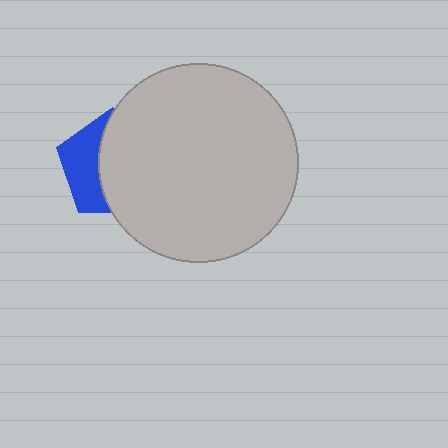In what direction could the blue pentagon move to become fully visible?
The blue pentagon could move left. That would shift it out from behind the light gray circle entirely.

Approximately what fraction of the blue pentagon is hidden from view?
Roughly 62% of the blue pentagon is hidden behind the light gray circle.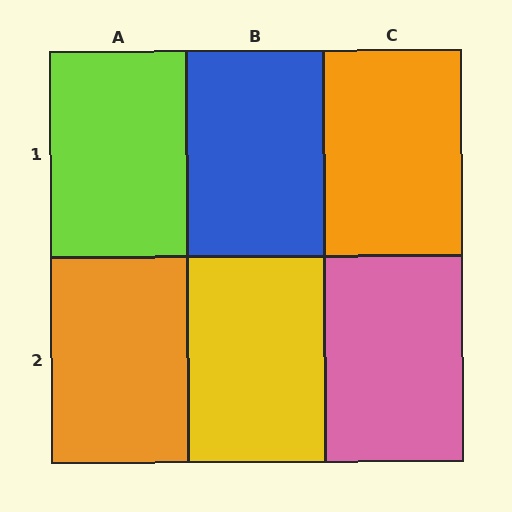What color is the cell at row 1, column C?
Orange.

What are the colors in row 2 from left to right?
Orange, yellow, pink.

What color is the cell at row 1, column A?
Lime.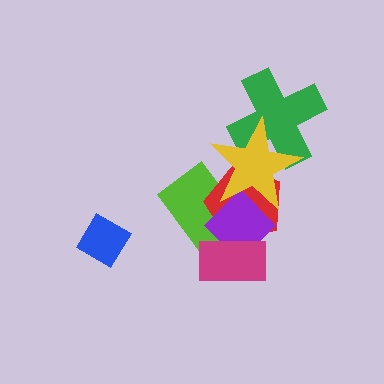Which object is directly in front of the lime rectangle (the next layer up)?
The red pentagon is directly in front of the lime rectangle.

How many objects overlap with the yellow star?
4 objects overlap with the yellow star.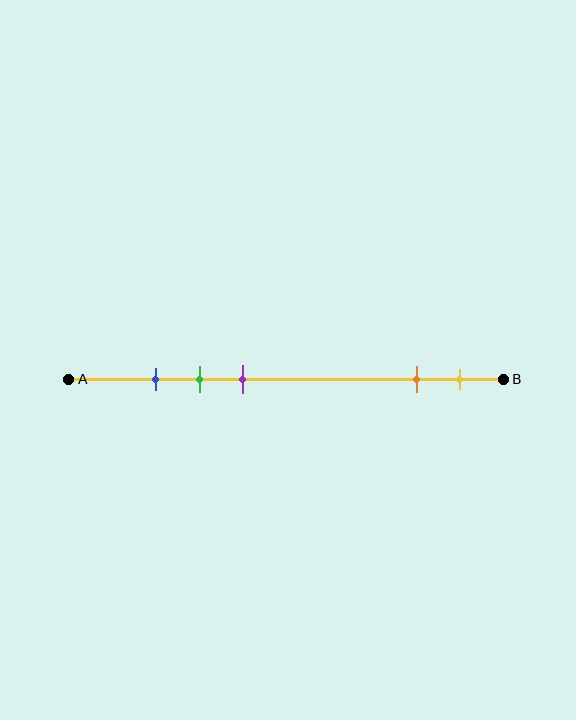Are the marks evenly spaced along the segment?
No, the marks are not evenly spaced.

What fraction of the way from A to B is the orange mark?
The orange mark is approximately 80% (0.8) of the way from A to B.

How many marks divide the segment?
There are 5 marks dividing the segment.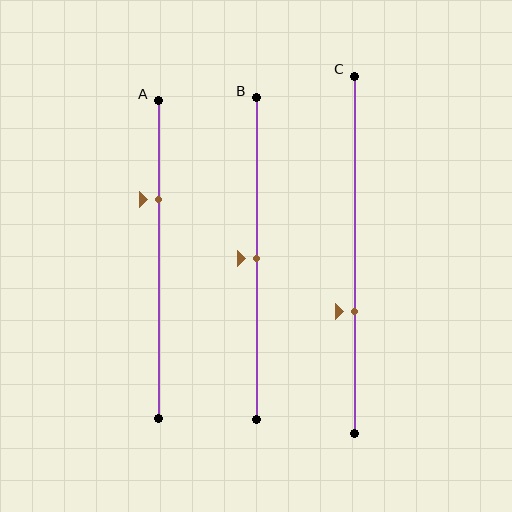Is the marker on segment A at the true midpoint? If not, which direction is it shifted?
No, the marker on segment A is shifted upward by about 19% of the segment length.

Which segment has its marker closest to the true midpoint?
Segment B has its marker closest to the true midpoint.